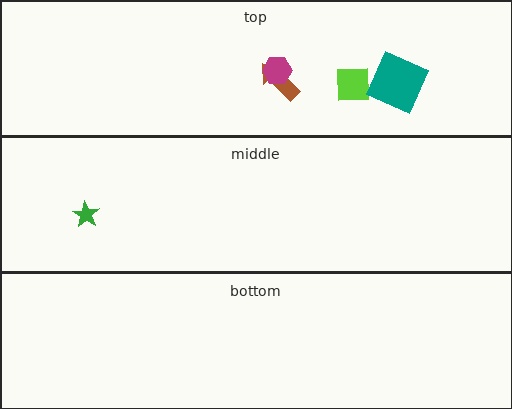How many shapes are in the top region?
4.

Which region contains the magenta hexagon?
The top region.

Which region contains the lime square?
The top region.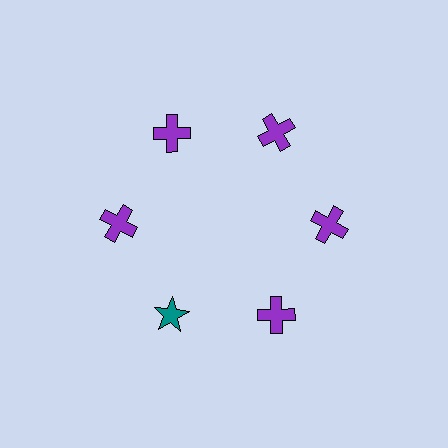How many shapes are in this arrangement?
There are 6 shapes arranged in a ring pattern.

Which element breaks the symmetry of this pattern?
The teal star at roughly the 7 o'clock position breaks the symmetry. All other shapes are purple crosses.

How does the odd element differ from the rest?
It differs in both color (teal instead of purple) and shape (star instead of cross).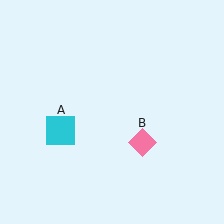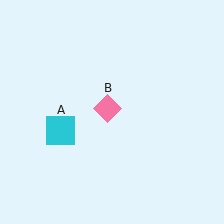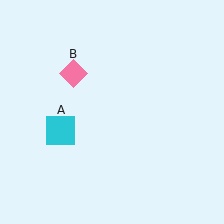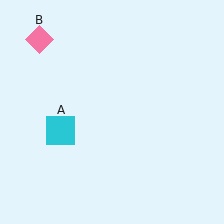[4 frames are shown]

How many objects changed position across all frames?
1 object changed position: pink diamond (object B).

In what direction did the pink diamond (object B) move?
The pink diamond (object B) moved up and to the left.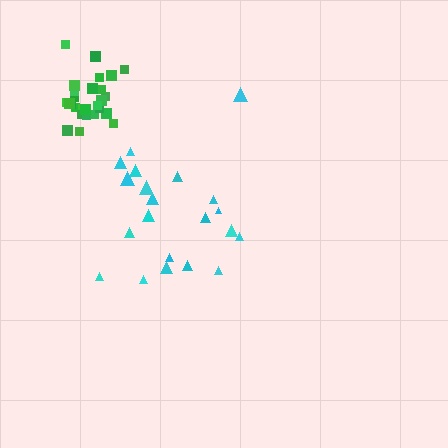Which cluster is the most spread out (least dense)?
Cyan.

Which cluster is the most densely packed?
Green.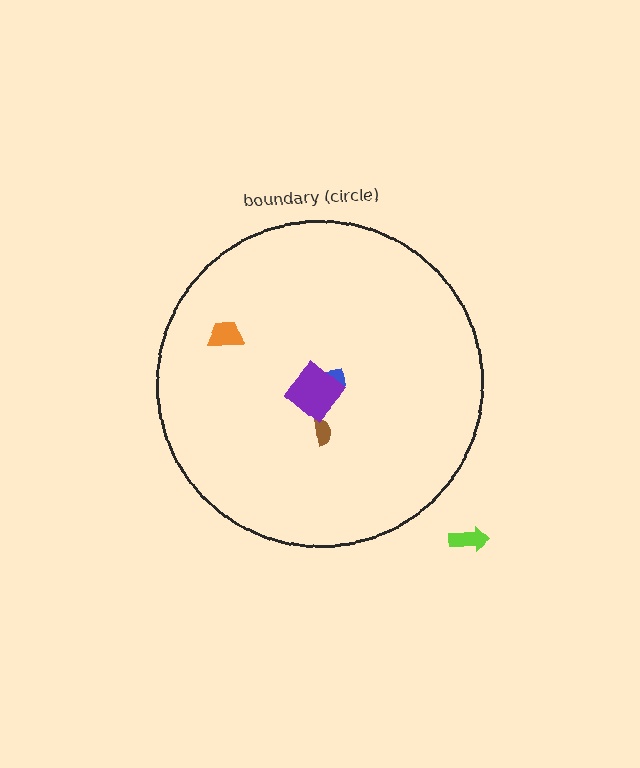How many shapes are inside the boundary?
4 inside, 1 outside.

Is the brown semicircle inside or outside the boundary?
Inside.